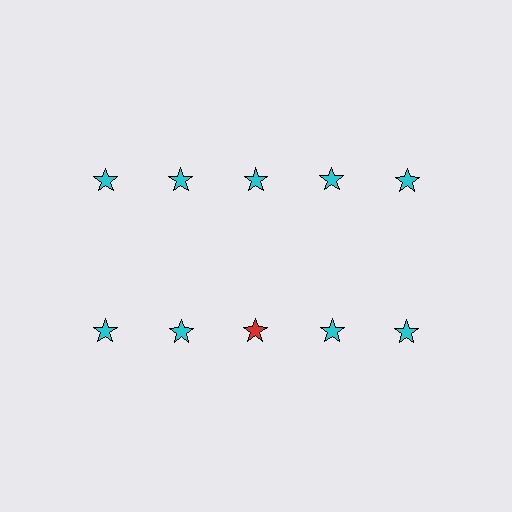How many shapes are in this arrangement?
There are 10 shapes arranged in a grid pattern.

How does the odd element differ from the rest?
It has a different color: red instead of cyan.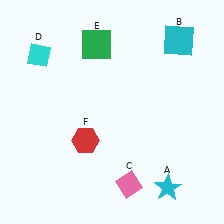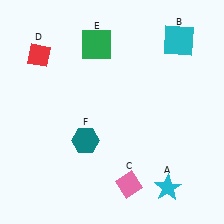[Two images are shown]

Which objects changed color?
D changed from cyan to red. F changed from red to teal.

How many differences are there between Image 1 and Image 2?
There are 2 differences between the two images.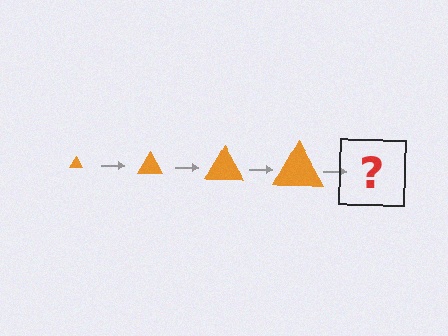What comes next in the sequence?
The next element should be an orange triangle, larger than the previous one.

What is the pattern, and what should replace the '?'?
The pattern is that the triangle gets progressively larger each step. The '?' should be an orange triangle, larger than the previous one.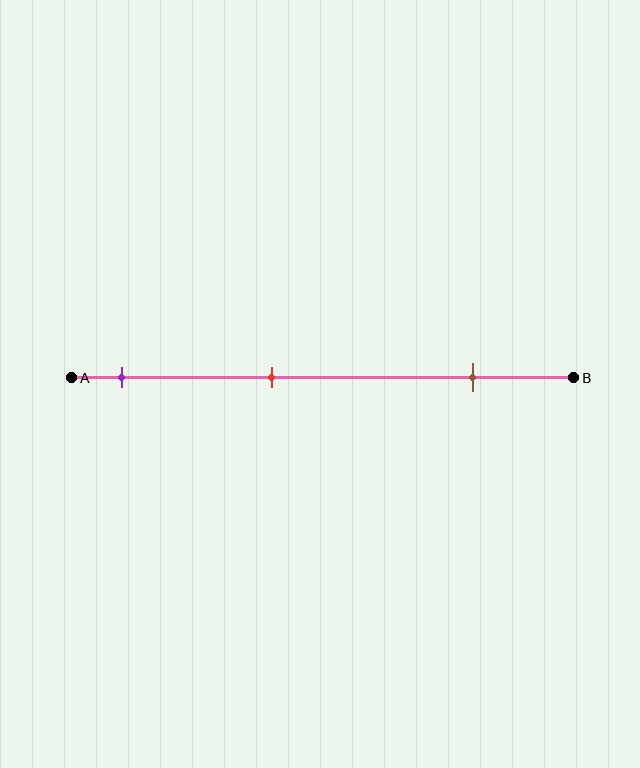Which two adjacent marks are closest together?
The purple and red marks are the closest adjacent pair.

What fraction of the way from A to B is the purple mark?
The purple mark is approximately 10% (0.1) of the way from A to B.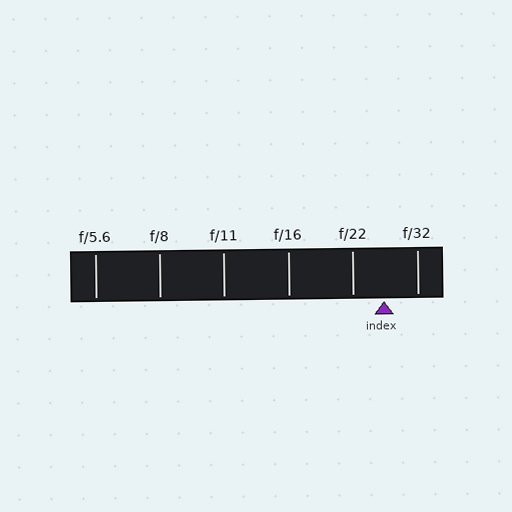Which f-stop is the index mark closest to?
The index mark is closest to f/22.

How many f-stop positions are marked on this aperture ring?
There are 6 f-stop positions marked.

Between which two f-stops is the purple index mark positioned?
The index mark is between f/22 and f/32.